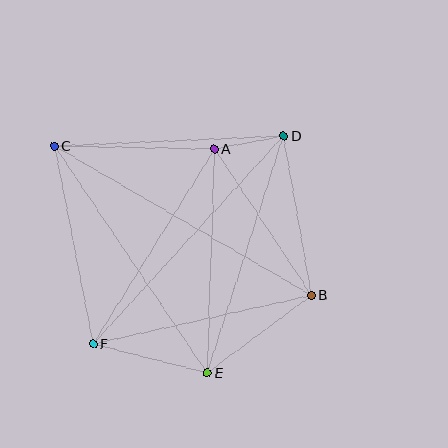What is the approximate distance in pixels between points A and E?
The distance between A and E is approximately 224 pixels.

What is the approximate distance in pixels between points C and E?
The distance between C and E is approximately 273 pixels.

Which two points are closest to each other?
Points A and D are closest to each other.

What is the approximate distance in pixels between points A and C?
The distance between A and C is approximately 160 pixels.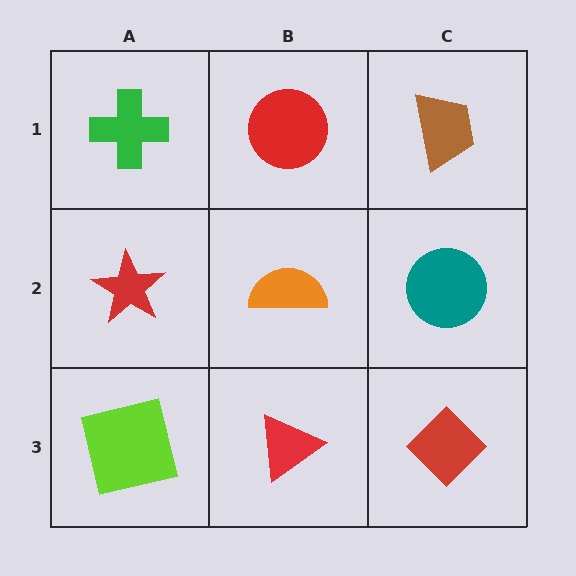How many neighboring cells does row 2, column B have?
4.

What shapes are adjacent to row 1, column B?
An orange semicircle (row 2, column B), a green cross (row 1, column A), a brown trapezoid (row 1, column C).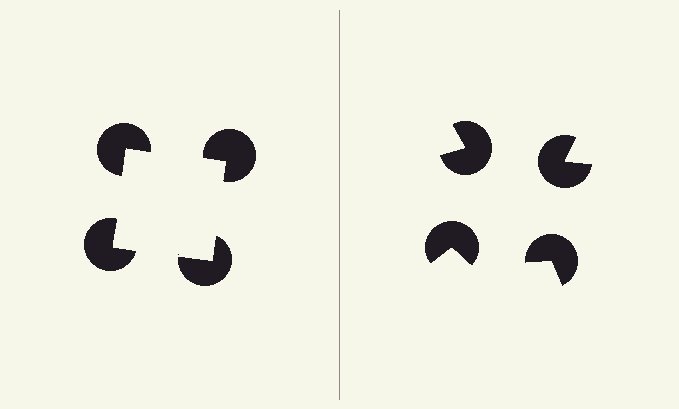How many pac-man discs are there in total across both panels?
8 — 4 on each side.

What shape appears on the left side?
An illusory square.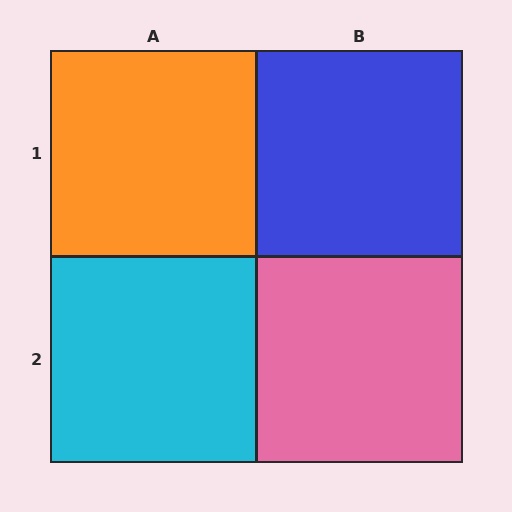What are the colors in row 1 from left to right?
Orange, blue.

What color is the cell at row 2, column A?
Cyan.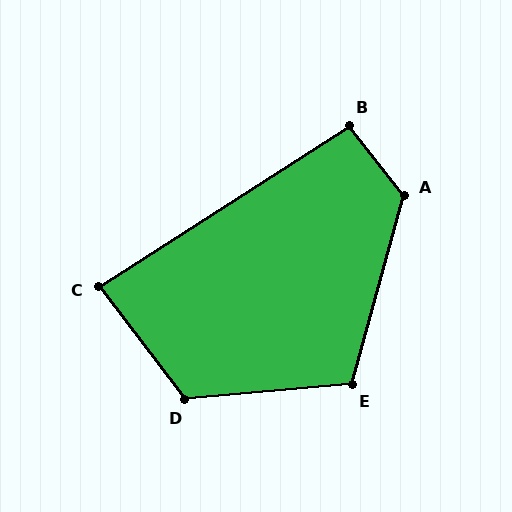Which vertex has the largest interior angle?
A, at approximately 126 degrees.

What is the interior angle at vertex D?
Approximately 122 degrees (obtuse).